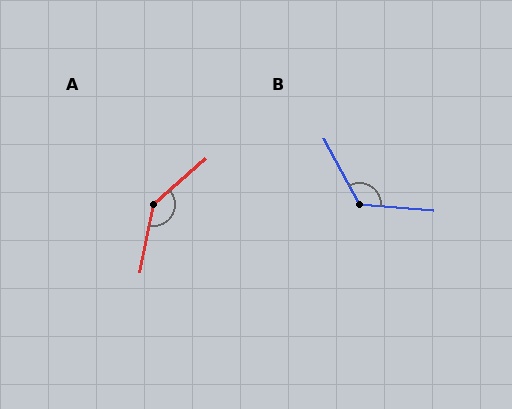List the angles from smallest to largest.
B (123°), A (143°).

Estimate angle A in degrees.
Approximately 143 degrees.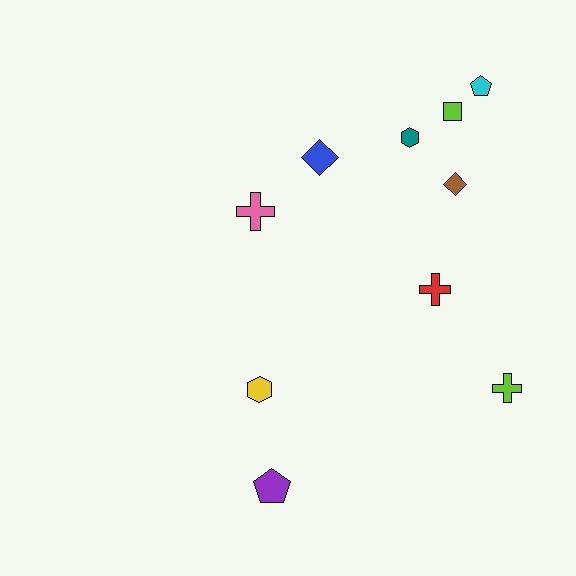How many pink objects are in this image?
There is 1 pink object.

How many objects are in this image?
There are 10 objects.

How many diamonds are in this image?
There are 2 diamonds.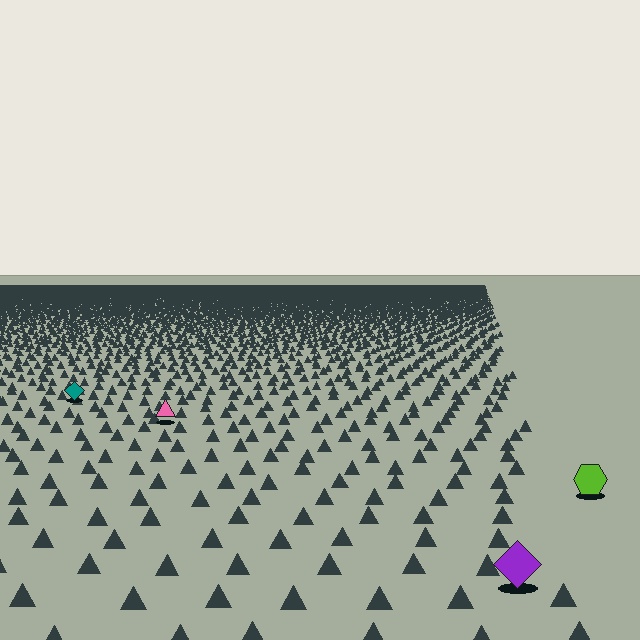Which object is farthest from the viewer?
The teal diamond is farthest from the viewer. It appears smaller and the ground texture around it is denser.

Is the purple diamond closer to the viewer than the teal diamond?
Yes. The purple diamond is closer — you can tell from the texture gradient: the ground texture is coarser near it.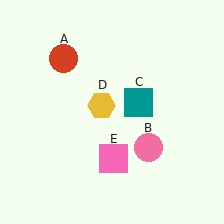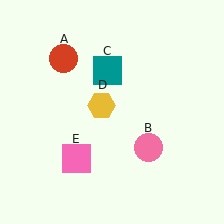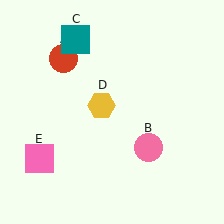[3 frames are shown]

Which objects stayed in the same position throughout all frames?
Red circle (object A) and pink circle (object B) and yellow hexagon (object D) remained stationary.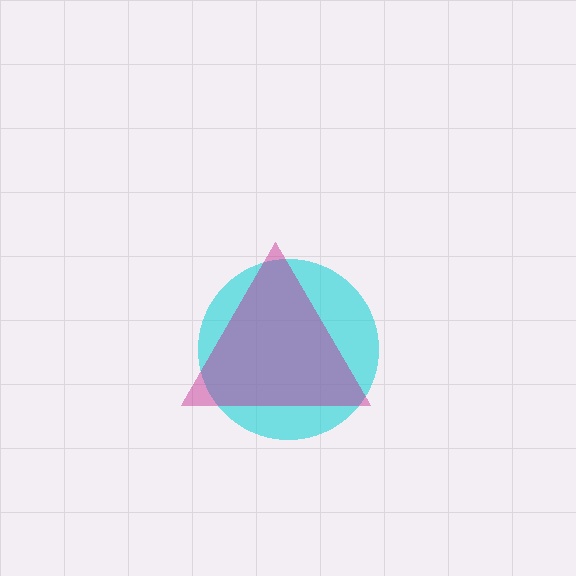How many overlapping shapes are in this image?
There are 2 overlapping shapes in the image.